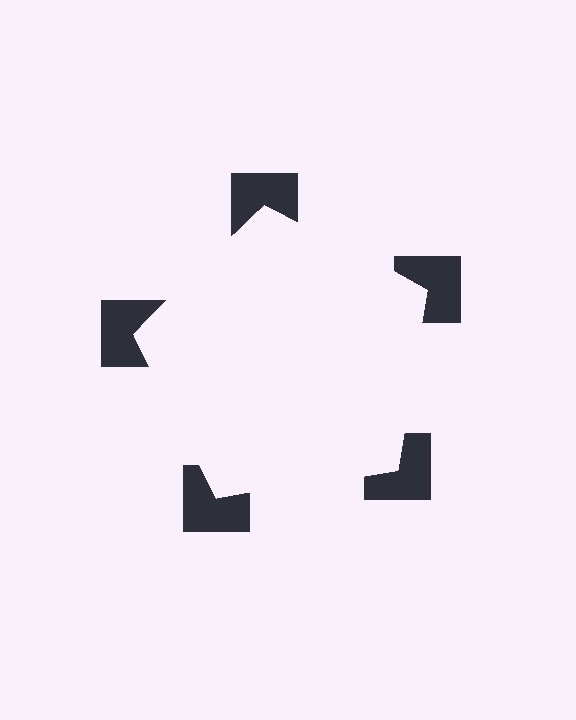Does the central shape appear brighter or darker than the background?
It typically appears slightly brighter than the background, even though no actual brightness change is drawn.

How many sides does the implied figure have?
5 sides.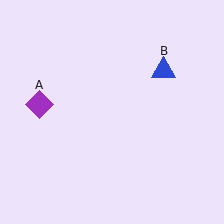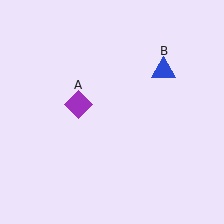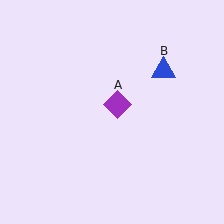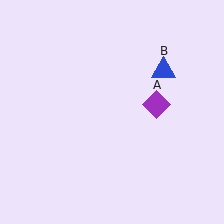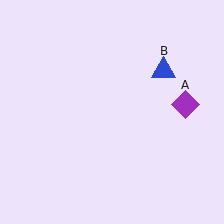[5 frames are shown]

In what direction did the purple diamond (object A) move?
The purple diamond (object A) moved right.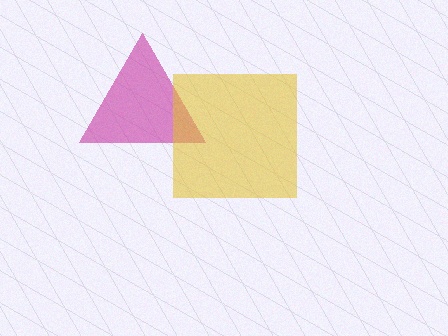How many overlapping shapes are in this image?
There are 2 overlapping shapes in the image.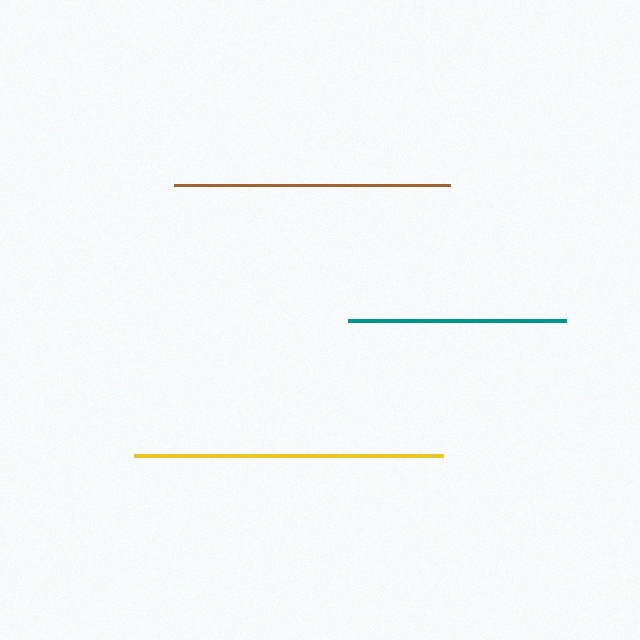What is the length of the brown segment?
The brown segment is approximately 276 pixels long.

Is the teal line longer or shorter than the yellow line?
The yellow line is longer than the teal line.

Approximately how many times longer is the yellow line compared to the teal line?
The yellow line is approximately 1.4 times the length of the teal line.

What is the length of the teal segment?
The teal segment is approximately 218 pixels long.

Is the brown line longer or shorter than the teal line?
The brown line is longer than the teal line.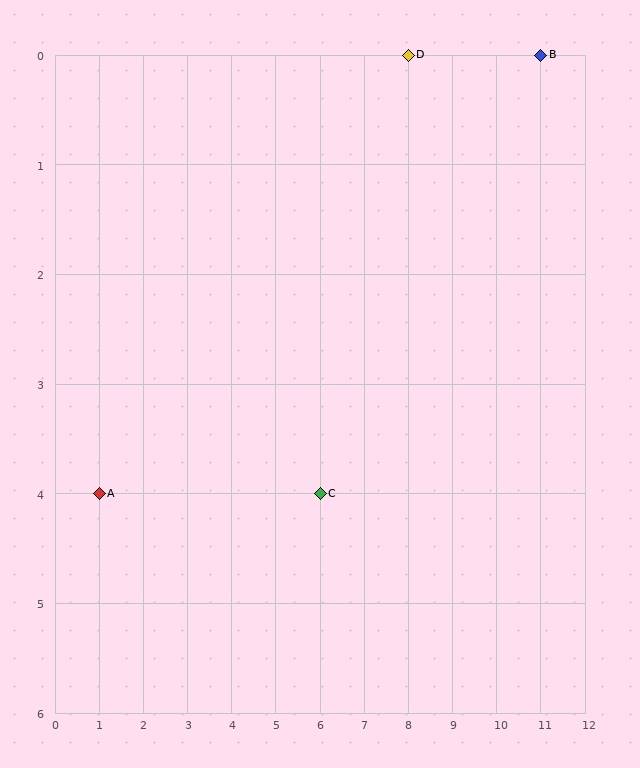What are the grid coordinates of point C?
Point C is at grid coordinates (6, 4).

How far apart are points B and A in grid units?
Points B and A are 10 columns and 4 rows apart (about 10.8 grid units diagonally).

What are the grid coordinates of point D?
Point D is at grid coordinates (8, 0).